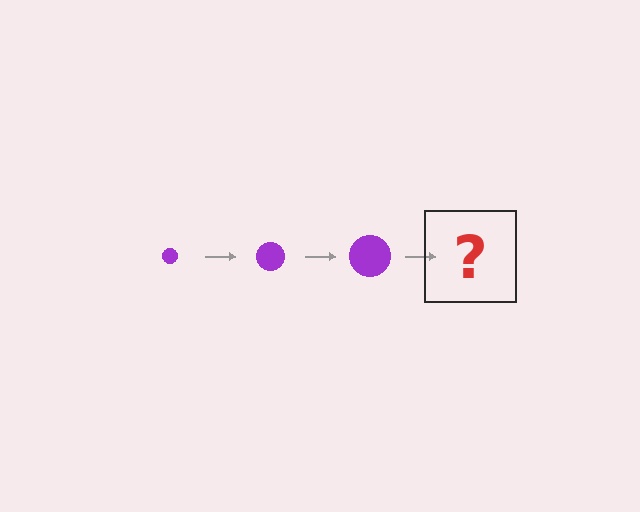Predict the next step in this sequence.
The next step is a purple circle, larger than the previous one.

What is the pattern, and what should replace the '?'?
The pattern is that the circle gets progressively larger each step. The '?' should be a purple circle, larger than the previous one.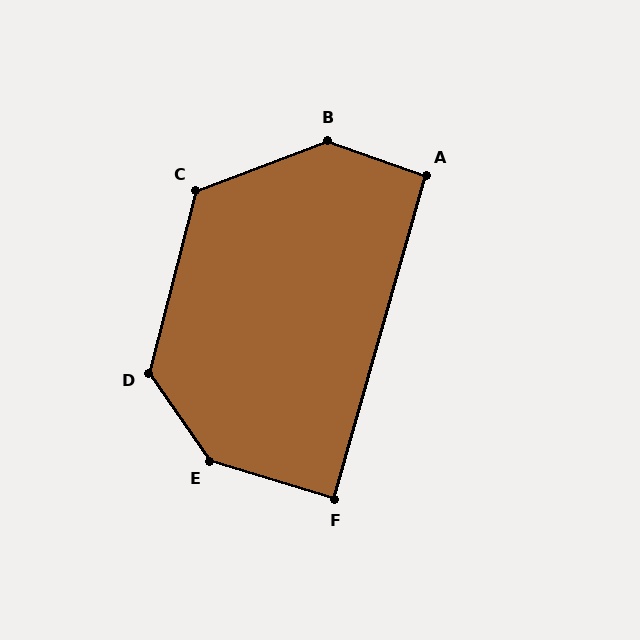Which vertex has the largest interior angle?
E, at approximately 141 degrees.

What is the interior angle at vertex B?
Approximately 140 degrees (obtuse).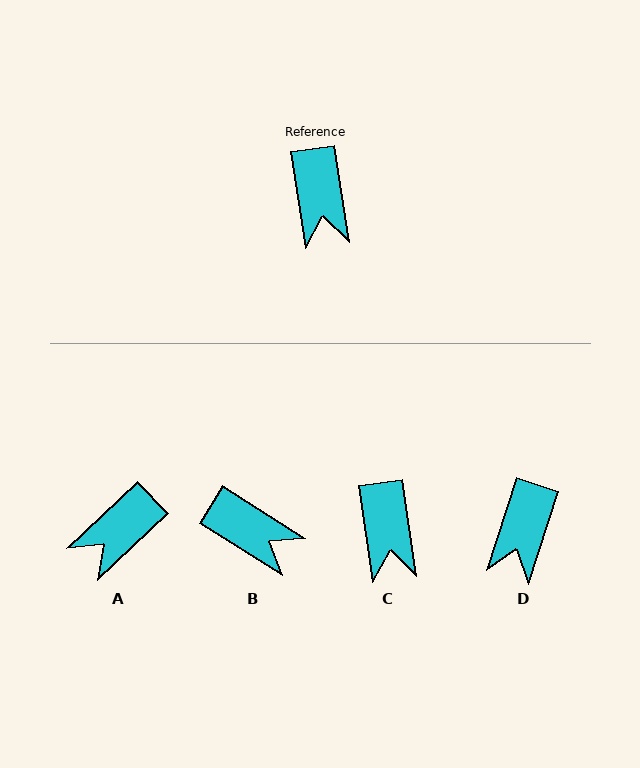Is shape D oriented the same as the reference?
No, it is off by about 26 degrees.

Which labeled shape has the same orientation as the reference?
C.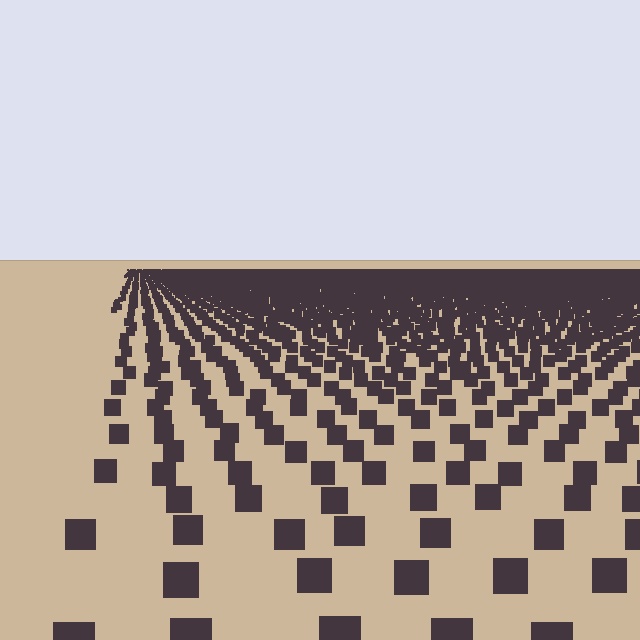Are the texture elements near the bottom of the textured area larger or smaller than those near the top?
Larger. Near the bottom, elements are closer to the viewer and appear at a bigger on-screen size.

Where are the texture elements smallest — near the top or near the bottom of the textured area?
Near the top.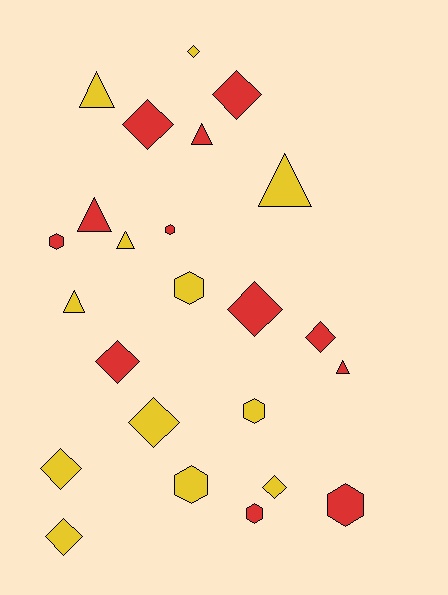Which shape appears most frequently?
Diamond, with 10 objects.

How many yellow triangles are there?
There are 4 yellow triangles.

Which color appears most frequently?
Red, with 12 objects.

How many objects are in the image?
There are 24 objects.